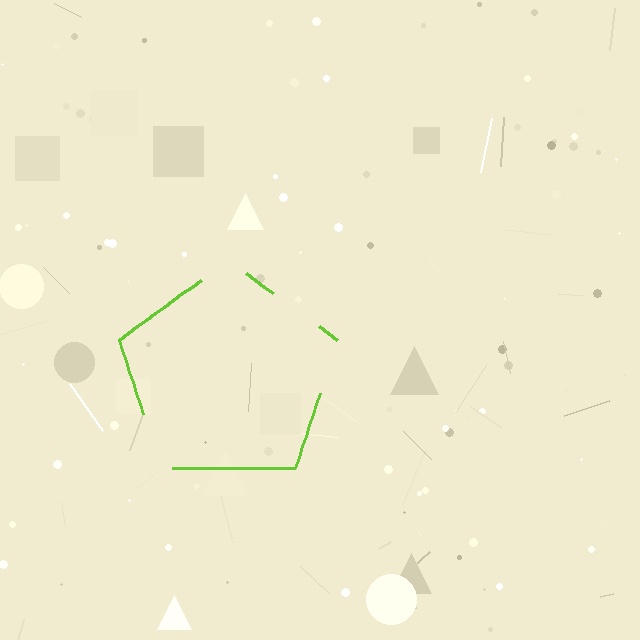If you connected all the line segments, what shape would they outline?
They would outline a pentagon.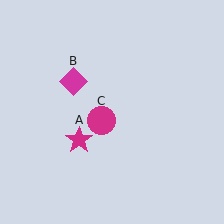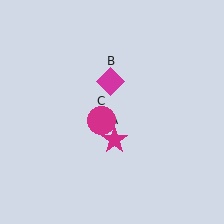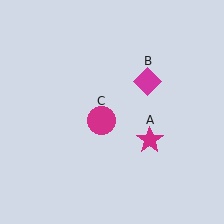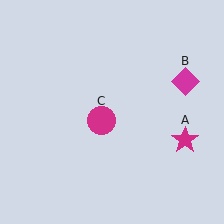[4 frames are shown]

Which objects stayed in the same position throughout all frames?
Magenta circle (object C) remained stationary.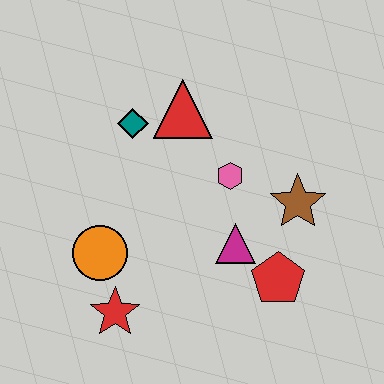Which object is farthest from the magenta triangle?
The teal diamond is farthest from the magenta triangle.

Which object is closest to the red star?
The orange circle is closest to the red star.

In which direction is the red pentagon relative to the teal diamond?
The red pentagon is below the teal diamond.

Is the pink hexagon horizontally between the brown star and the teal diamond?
Yes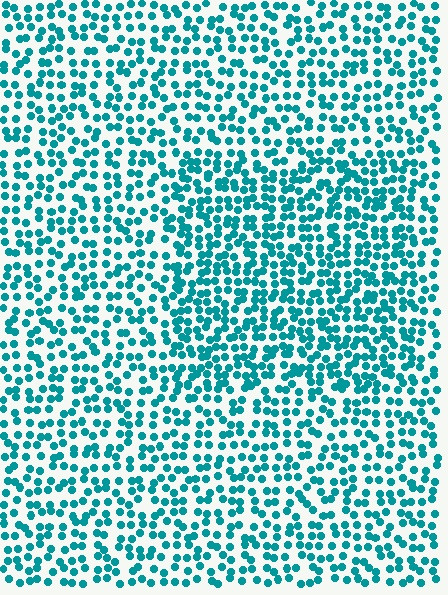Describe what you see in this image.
The image contains small teal elements arranged at two different densities. A rectangle-shaped region is visible where the elements are more densely packed than the surrounding area.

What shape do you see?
I see a rectangle.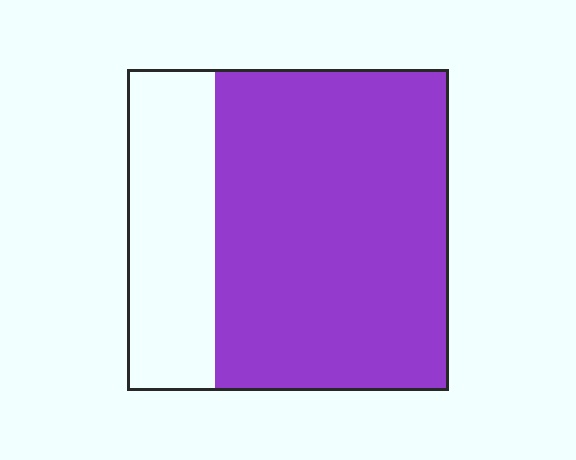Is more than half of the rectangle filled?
Yes.